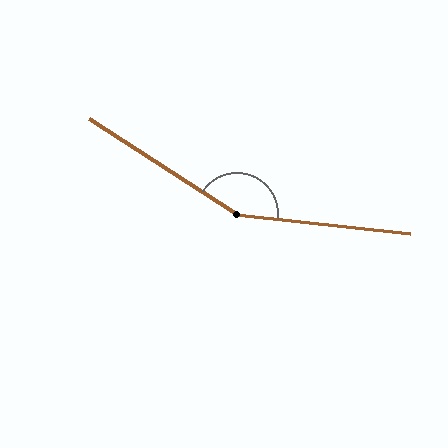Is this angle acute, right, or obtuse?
It is obtuse.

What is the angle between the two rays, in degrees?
Approximately 154 degrees.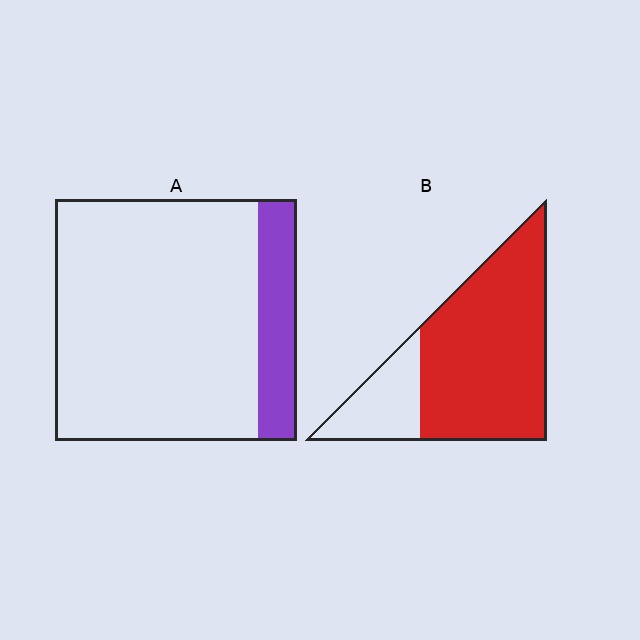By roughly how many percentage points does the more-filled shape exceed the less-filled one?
By roughly 60 percentage points (B over A).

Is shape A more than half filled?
No.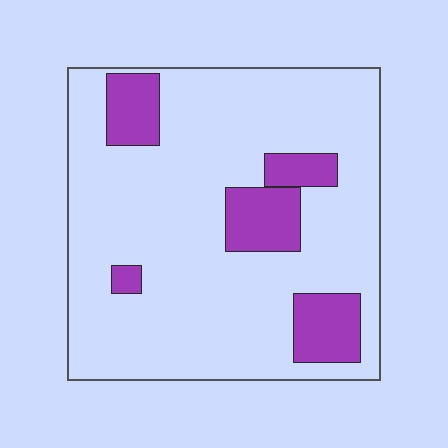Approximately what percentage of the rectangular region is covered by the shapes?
Approximately 15%.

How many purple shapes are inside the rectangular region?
5.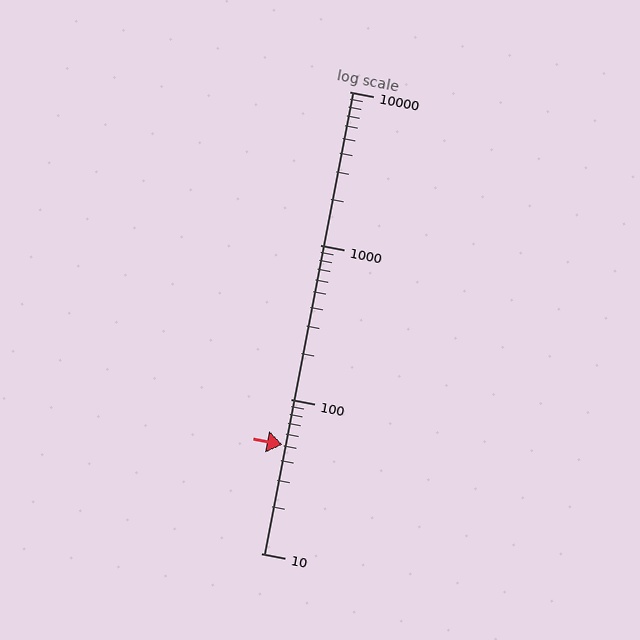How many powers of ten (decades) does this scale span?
The scale spans 3 decades, from 10 to 10000.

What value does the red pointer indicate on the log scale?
The pointer indicates approximately 51.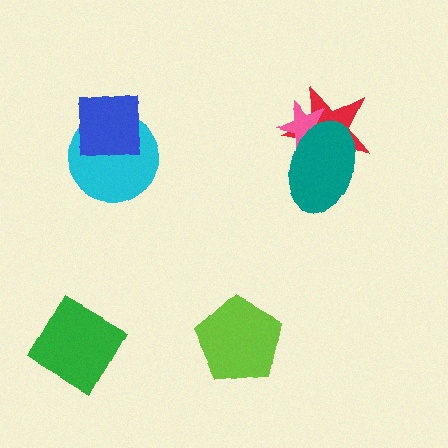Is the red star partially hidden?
Yes, it is partially covered by another shape.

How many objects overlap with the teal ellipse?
2 objects overlap with the teal ellipse.